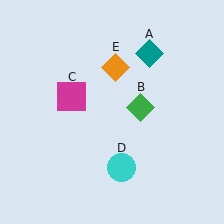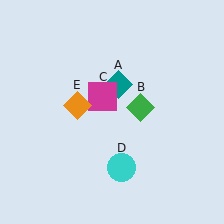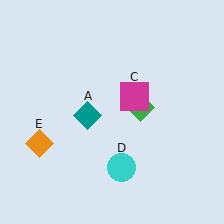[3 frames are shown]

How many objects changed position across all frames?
3 objects changed position: teal diamond (object A), magenta square (object C), orange diamond (object E).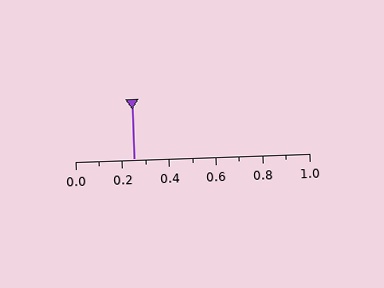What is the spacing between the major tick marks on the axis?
The major ticks are spaced 0.2 apart.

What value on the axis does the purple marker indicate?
The marker indicates approximately 0.25.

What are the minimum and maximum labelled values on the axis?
The axis runs from 0.0 to 1.0.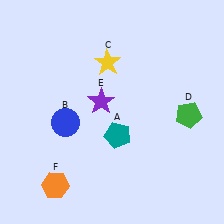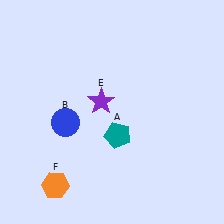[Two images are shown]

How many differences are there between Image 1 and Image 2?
There are 2 differences between the two images.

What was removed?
The yellow star (C), the green pentagon (D) were removed in Image 2.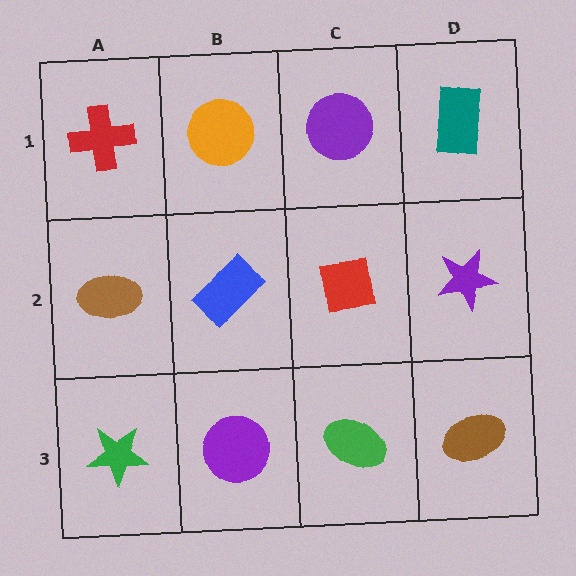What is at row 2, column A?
A brown ellipse.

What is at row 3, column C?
A green ellipse.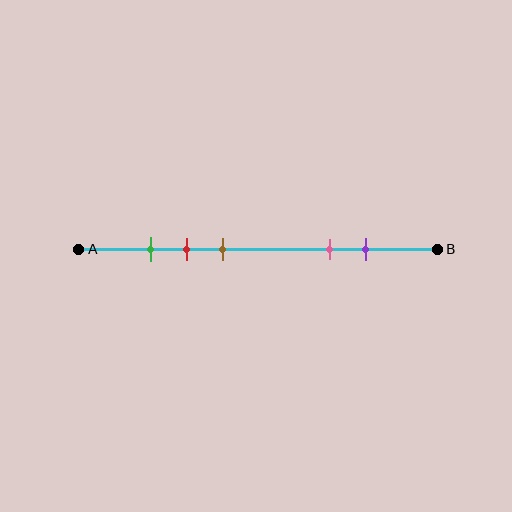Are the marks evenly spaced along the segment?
No, the marks are not evenly spaced.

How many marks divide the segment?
There are 5 marks dividing the segment.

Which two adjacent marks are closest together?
The green and red marks are the closest adjacent pair.